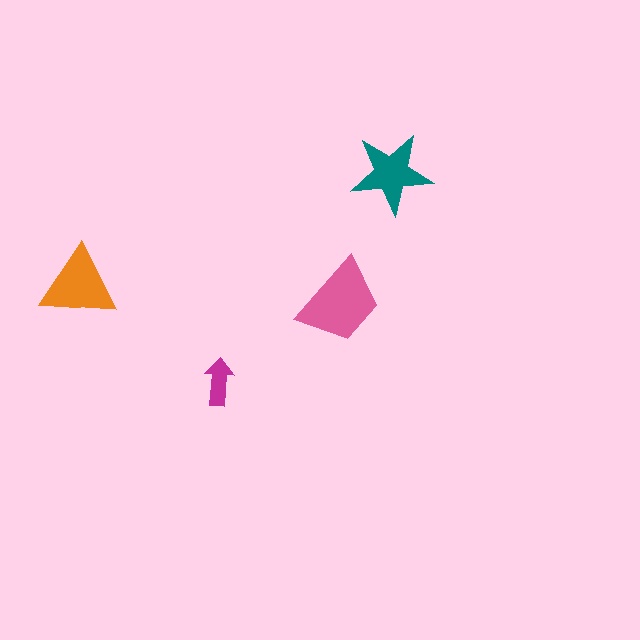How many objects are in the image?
There are 4 objects in the image.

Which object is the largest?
The pink trapezoid.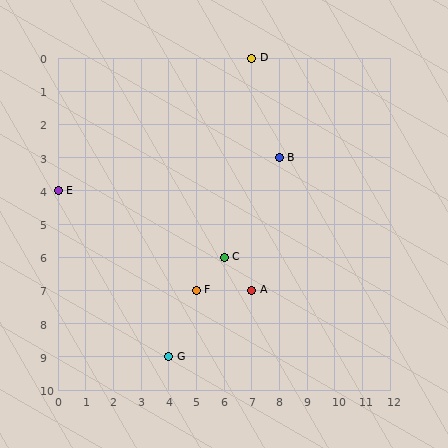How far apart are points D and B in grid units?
Points D and B are 1 column and 3 rows apart (about 3.2 grid units diagonally).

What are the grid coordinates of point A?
Point A is at grid coordinates (7, 7).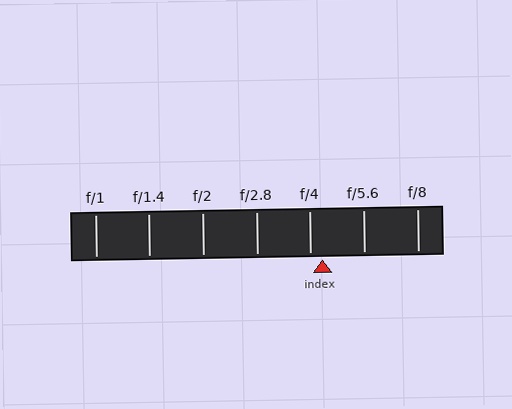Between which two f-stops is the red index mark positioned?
The index mark is between f/4 and f/5.6.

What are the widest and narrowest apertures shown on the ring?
The widest aperture shown is f/1 and the narrowest is f/8.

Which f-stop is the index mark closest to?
The index mark is closest to f/4.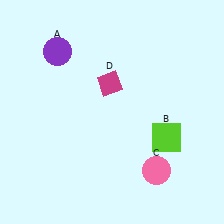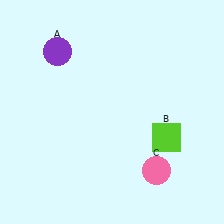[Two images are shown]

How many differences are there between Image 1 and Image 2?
There is 1 difference between the two images.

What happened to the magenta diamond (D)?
The magenta diamond (D) was removed in Image 2. It was in the top-left area of Image 1.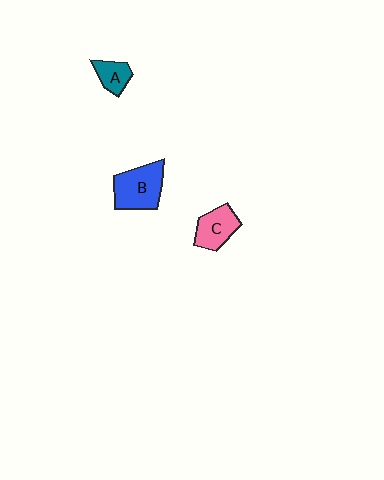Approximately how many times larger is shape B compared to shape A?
Approximately 2.0 times.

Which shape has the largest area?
Shape B (blue).